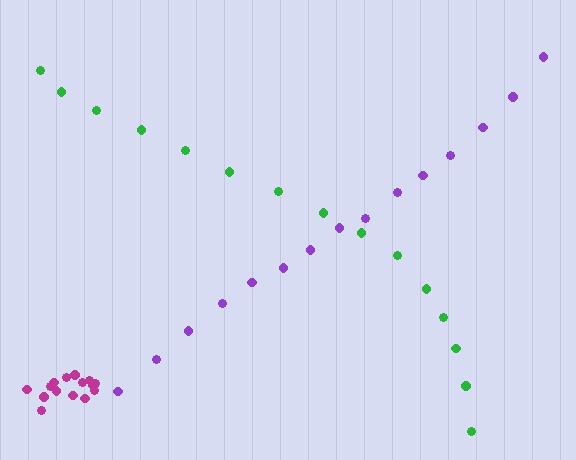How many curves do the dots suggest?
There are 3 distinct paths.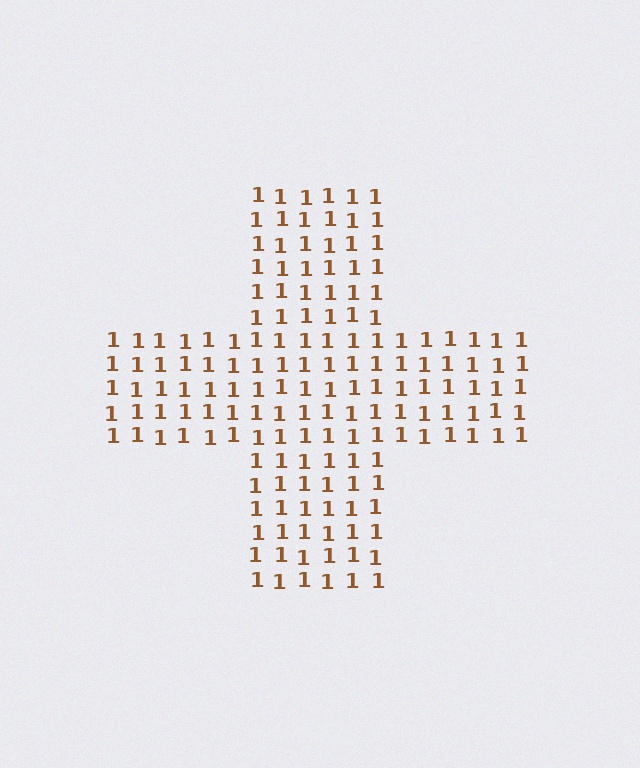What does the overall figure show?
The overall figure shows a cross.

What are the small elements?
The small elements are digit 1's.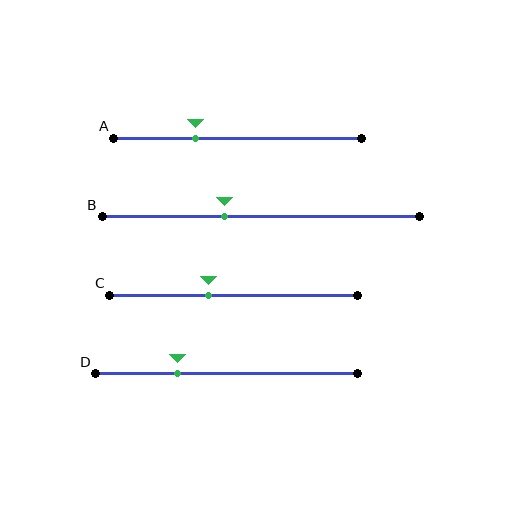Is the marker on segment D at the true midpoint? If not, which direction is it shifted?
No, the marker on segment D is shifted to the left by about 18% of the segment length.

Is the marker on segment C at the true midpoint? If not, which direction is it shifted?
No, the marker on segment C is shifted to the left by about 10% of the segment length.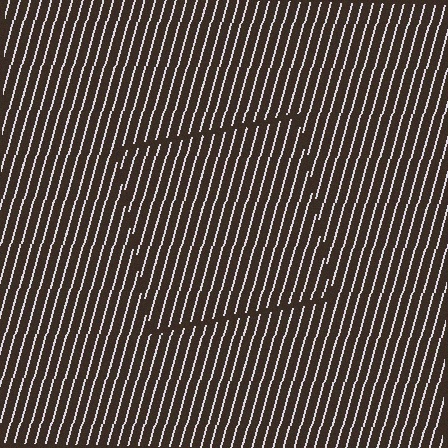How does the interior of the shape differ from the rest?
The interior of the shape contains the same grating, shifted by half a period — the contour is defined by the phase discontinuity where line-ends from the inner and outer gratings abut.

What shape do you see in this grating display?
An illusory square. The interior of the shape contains the same grating, shifted by half a period — the contour is defined by the phase discontinuity where line-ends from the inner and outer gratings abut.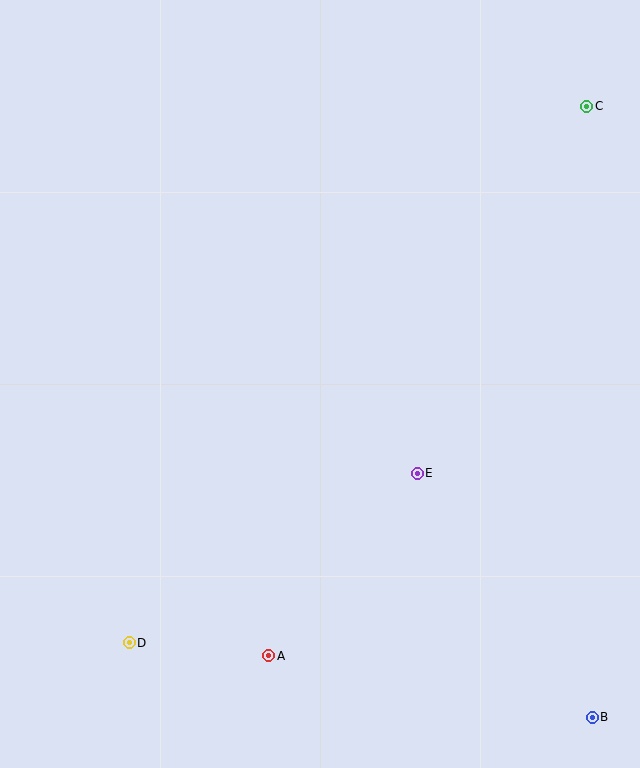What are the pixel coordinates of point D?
Point D is at (129, 643).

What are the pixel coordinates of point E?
Point E is at (417, 473).